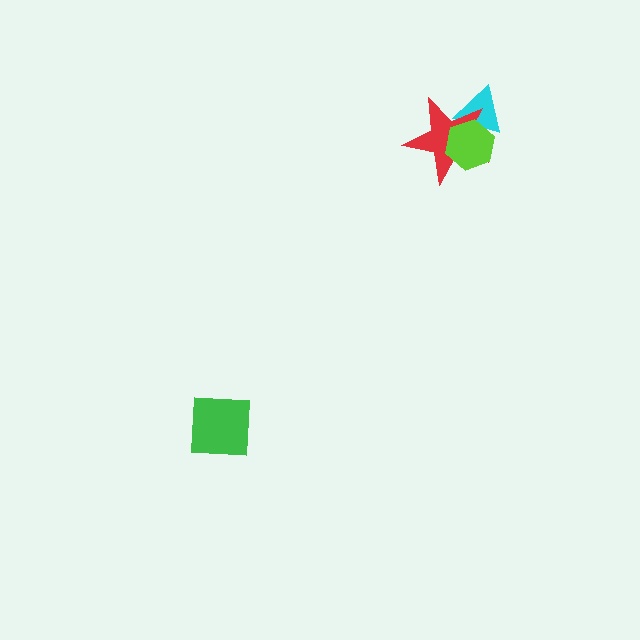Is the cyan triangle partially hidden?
Yes, it is partially covered by another shape.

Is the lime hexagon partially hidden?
No, no other shape covers it.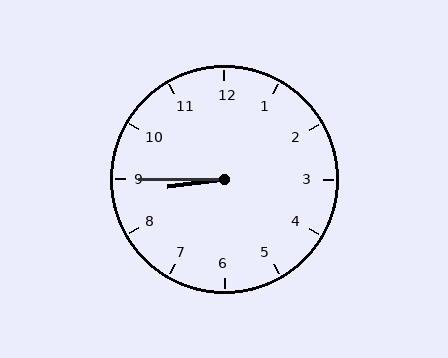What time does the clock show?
8:45.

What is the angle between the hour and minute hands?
Approximately 8 degrees.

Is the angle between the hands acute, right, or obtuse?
It is acute.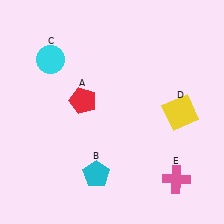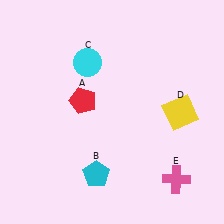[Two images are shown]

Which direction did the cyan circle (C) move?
The cyan circle (C) moved right.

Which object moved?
The cyan circle (C) moved right.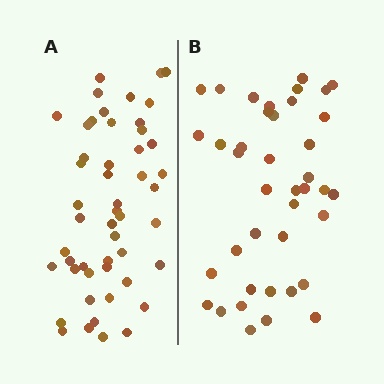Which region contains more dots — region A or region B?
Region A (the left region) has more dots.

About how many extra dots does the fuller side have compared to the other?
Region A has roughly 10 or so more dots than region B.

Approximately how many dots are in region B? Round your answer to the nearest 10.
About 40 dots.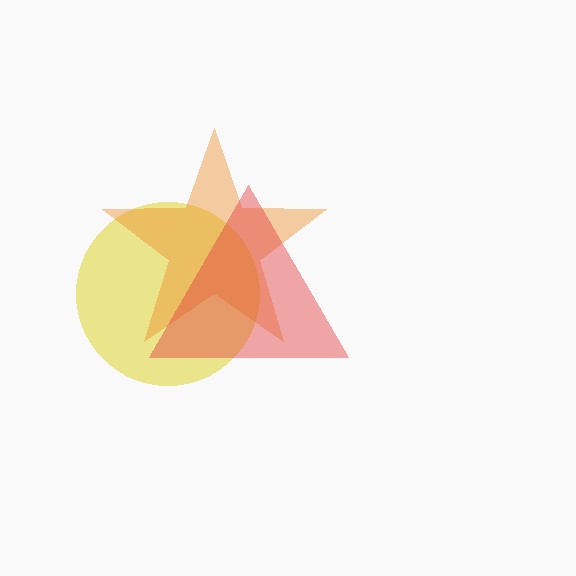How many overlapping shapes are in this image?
There are 3 overlapping shapes in the image.